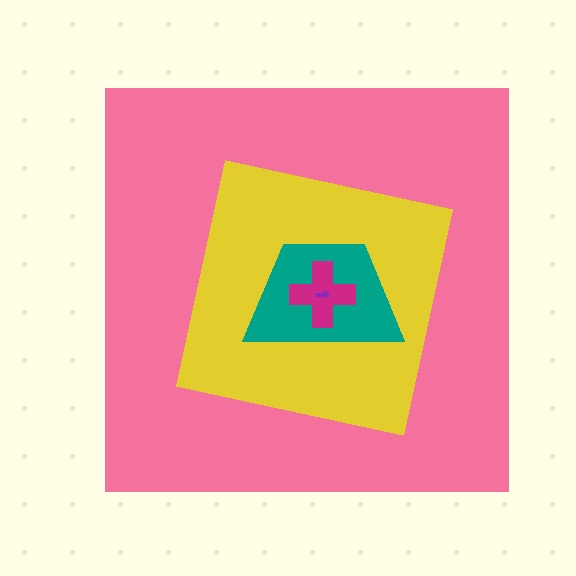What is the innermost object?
The purple arrow.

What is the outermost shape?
The pink square.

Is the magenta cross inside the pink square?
Yes.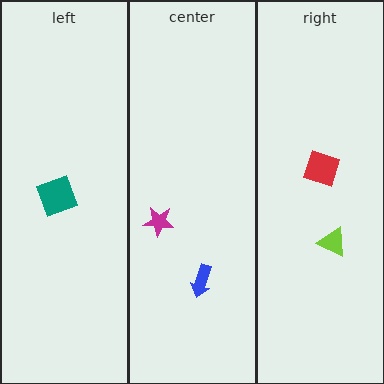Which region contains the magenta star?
The center region.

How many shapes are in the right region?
2.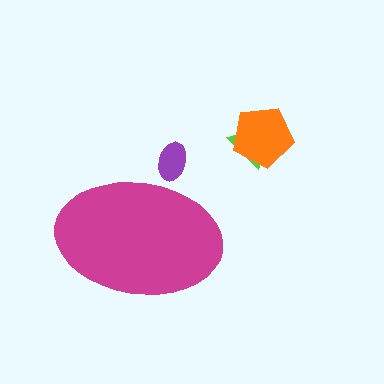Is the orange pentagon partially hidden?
No, the orange pentagon is fully visible.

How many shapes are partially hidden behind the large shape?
1 shape is partially hidden.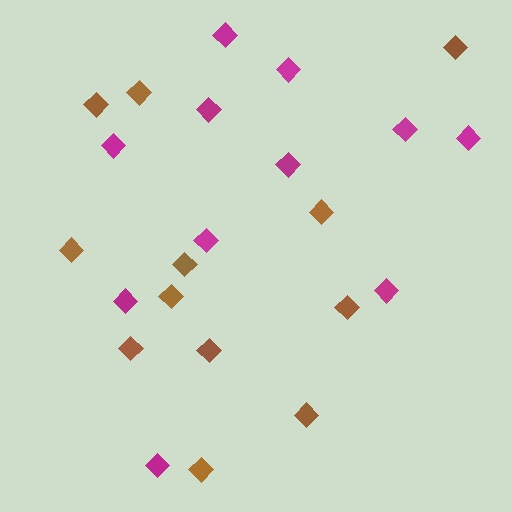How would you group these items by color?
There are 2 groups: one group of magenta diamonds (11) and one group of brown diamonds (12).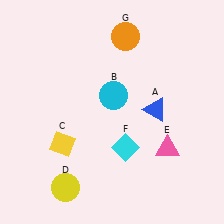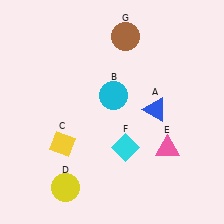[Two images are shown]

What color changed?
The circle (G) changed from orange in Image 1 to brown in Image 2.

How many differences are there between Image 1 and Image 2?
There is 1 difference between the two images.